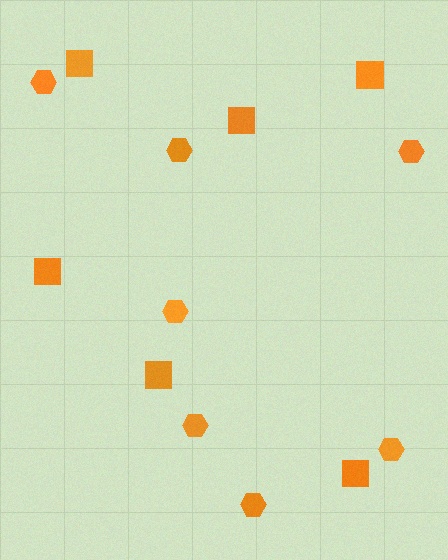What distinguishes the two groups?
There are 2 groups: one group of squares (6) and one group of hexagons (7).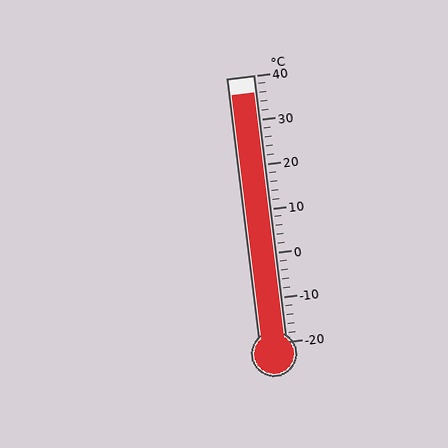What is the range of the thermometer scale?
The thermometer scale ranges from -20°C to 40°C.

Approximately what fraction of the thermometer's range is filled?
The thermometer is filled to approximately 95% of its range.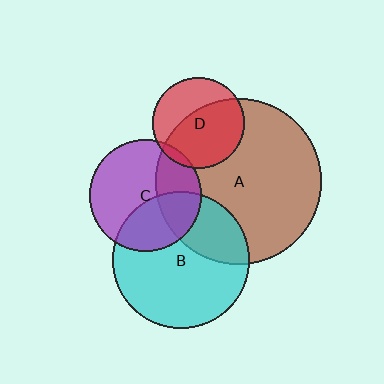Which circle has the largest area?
Circle A (brown).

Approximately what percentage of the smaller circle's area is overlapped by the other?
Approximately 5%.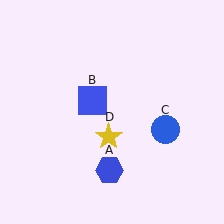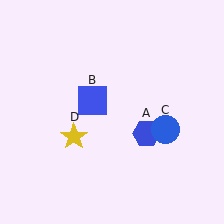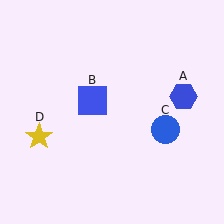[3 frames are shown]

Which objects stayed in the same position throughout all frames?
Blue square (object B) and blue circle (object C) remained stationary.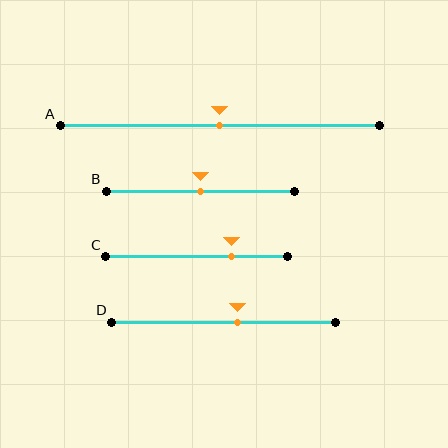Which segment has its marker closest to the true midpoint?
Segment A has its marker closest to the true midpoint.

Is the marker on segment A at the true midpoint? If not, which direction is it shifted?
Yes, the marker on segment A is at the true midpoint.